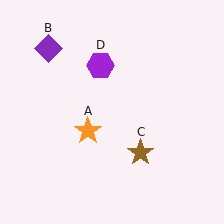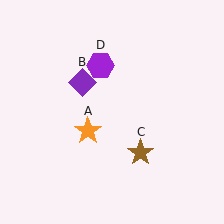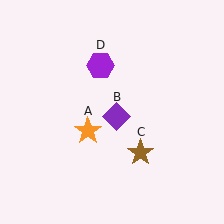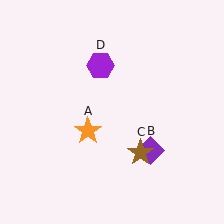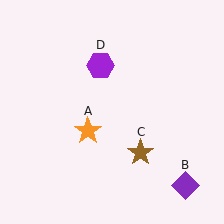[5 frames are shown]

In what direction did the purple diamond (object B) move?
The purple diamond (object B) moved down and to the right.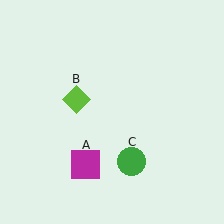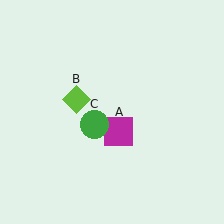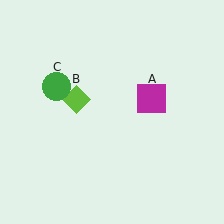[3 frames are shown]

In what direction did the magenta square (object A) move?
The magenta square (object A) moved up and to the right.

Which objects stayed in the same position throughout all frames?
Lime diamond (object B) remained stationary.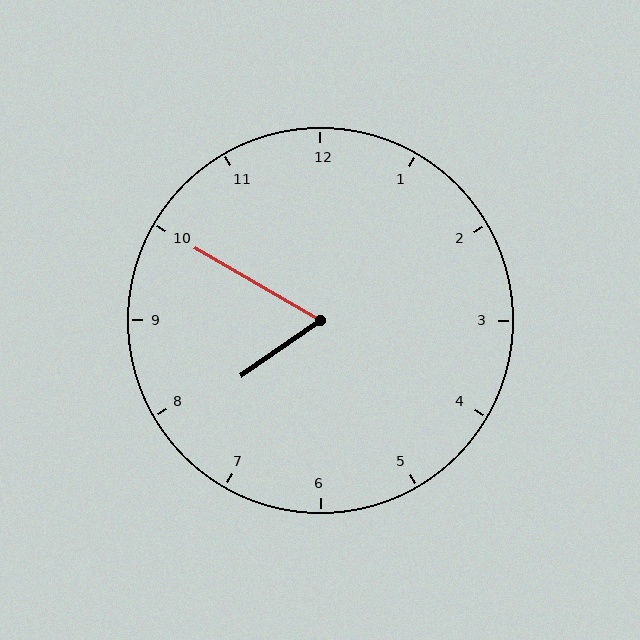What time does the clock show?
7:50.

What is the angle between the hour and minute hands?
Approximately 65 degrees.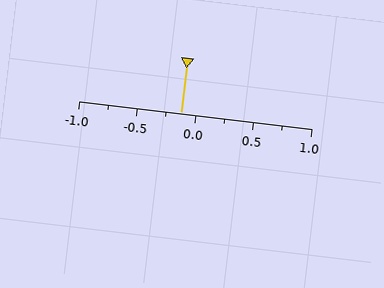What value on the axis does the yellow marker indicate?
The marker indicates approximately -0.12.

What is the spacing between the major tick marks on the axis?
The major ticks are spaced 0.5 apart.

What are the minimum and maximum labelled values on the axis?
The axis runs from -1.0 to 1.0.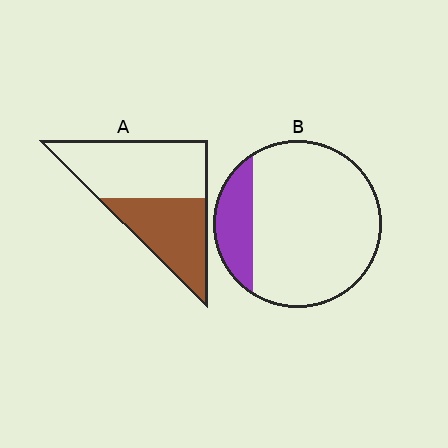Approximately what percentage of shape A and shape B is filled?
A is approximately 45% and B is approximately 20%.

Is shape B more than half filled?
No.